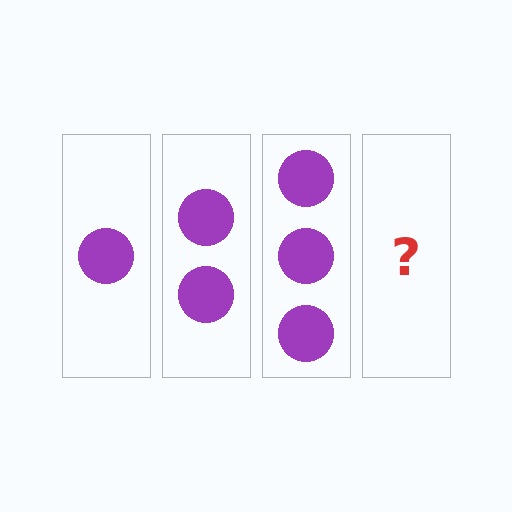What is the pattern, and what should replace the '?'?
The pattern is that each step adds one more circle. The '?' should be 4 circles.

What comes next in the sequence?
The next element should be 4 circles.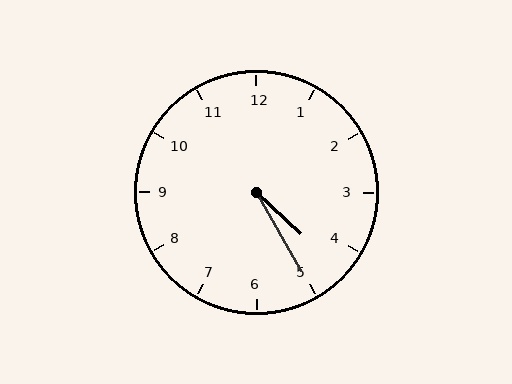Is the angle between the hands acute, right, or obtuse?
It is acute.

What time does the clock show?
4:25.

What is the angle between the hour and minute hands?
Approximately 18 degrees.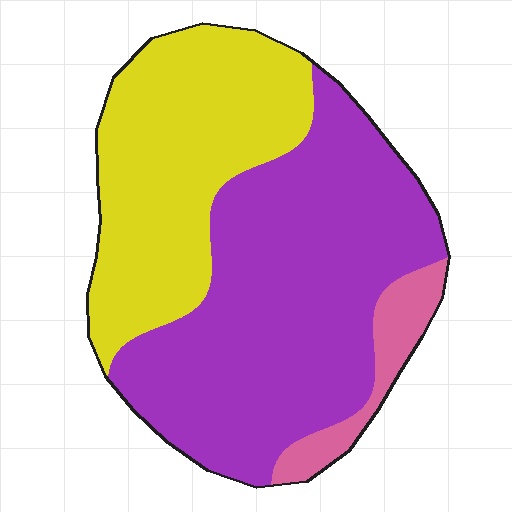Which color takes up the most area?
Purple, at roughly 55%.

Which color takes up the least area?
Pink, at roughly 10%.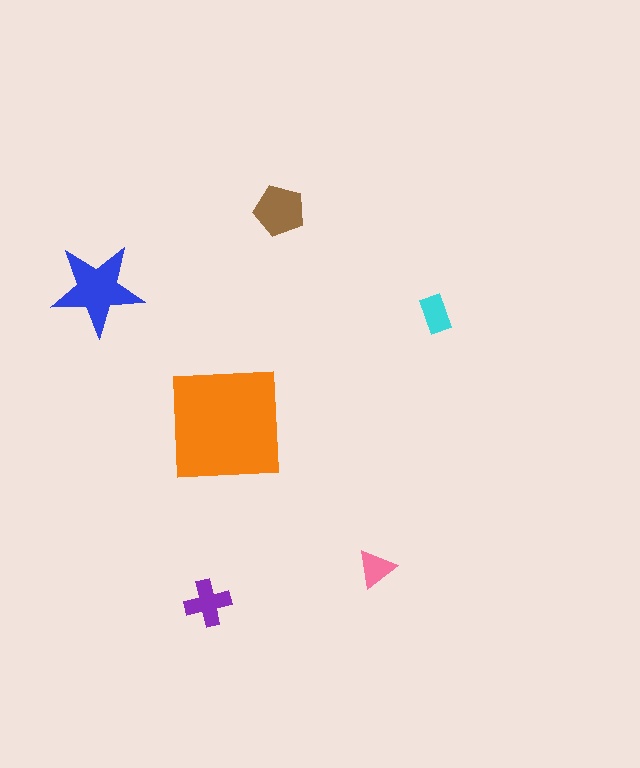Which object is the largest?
The orange square.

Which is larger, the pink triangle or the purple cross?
The purple cross.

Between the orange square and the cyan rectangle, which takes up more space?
The orange square.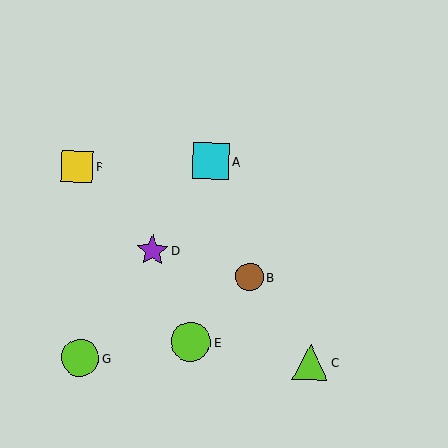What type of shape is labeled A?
Shape A is a cyan square.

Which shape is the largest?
The lime circle (labeled E) is the largest.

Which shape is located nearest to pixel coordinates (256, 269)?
The brown circle (labeled B) at (250, 277) is nearest to that location.